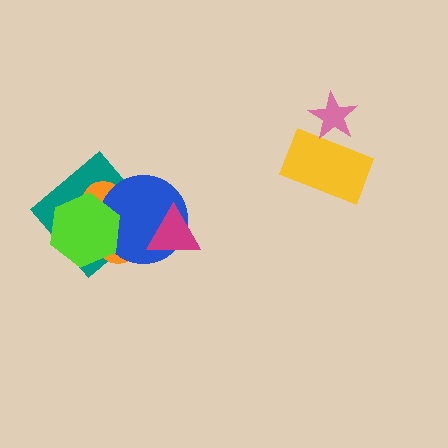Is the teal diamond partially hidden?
Yes, it is partially covered by another shape.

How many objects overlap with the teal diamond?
3 objects overlap with the teal diamond.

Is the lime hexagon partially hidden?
No, no other shape covers it.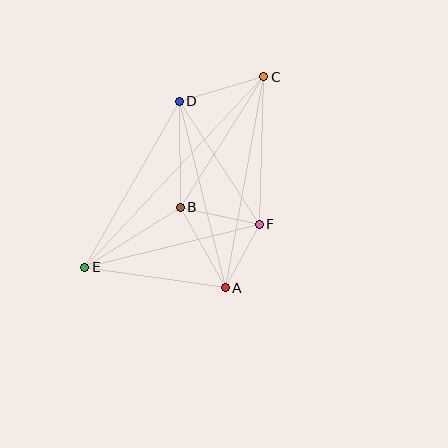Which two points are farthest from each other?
Points C and E are farthest from each other.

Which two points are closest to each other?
Points A and F are closest to each other.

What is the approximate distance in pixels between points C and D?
The distance between C and D is approximately 88 pixels.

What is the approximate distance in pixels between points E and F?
The distance between E and F is approximately 180 pixels.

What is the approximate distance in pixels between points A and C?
The distance between A and C is approximately 215 pixels.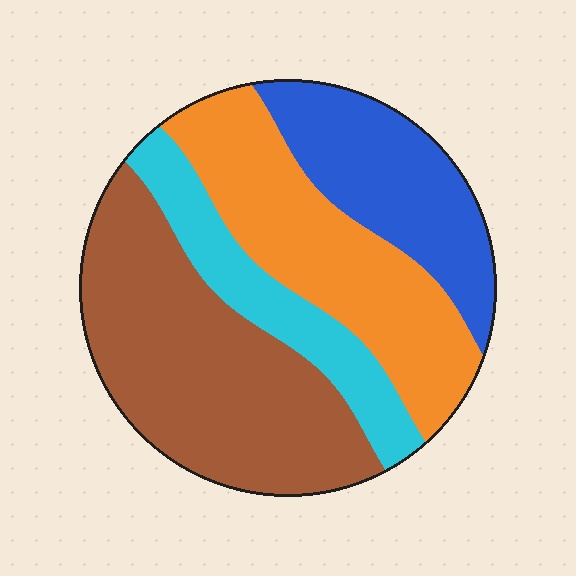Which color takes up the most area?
Brown, at roughly 35%.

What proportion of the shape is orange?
Orange covers around 30% of the shape.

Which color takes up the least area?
Cyan, at roughly 15%.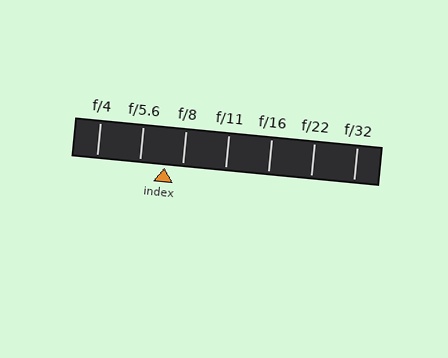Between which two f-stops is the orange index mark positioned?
The index mark is between f/5.6 and f/8.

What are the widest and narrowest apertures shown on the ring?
The widest aperture shown is f/4 and the narrowest is f/32.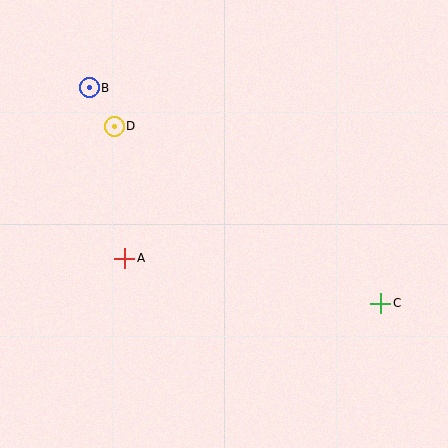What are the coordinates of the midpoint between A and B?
The midpoint between A and B is at (107, 173).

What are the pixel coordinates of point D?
Point D is at (114, 126).